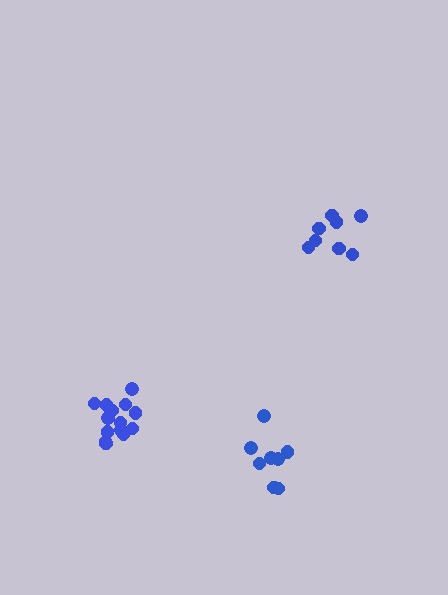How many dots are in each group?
Group 1: 14 dots, Group 2: 8 dots, Group 3: 8 dots (30 total).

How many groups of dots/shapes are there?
There are 3 groups.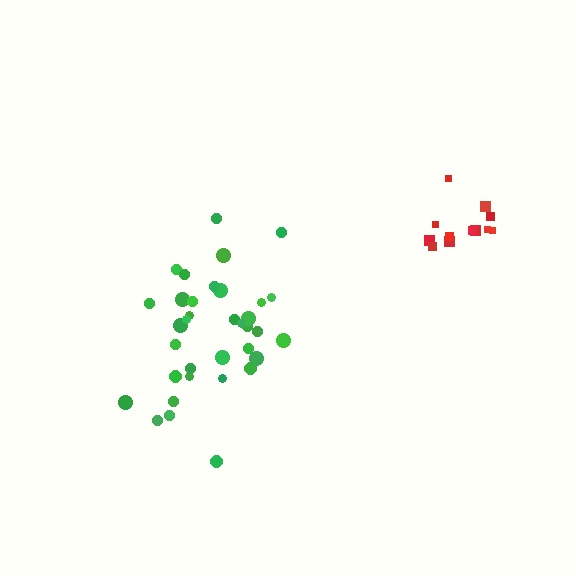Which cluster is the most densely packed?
Green.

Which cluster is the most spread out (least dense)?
Red.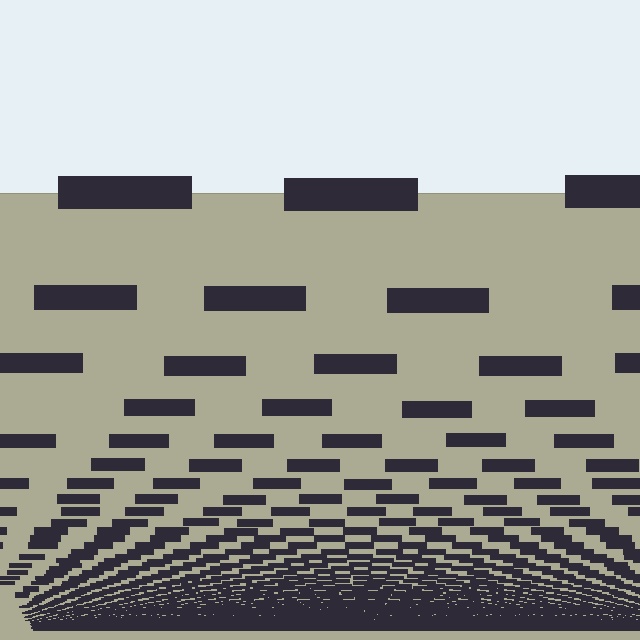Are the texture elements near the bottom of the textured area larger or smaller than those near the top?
Smaller. The gradient is inverted — elements near the bottom are smaller and denser.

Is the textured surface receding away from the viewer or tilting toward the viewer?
The surface appears to tilt toward the viewer. Texture elements get larger and sparser toward the top.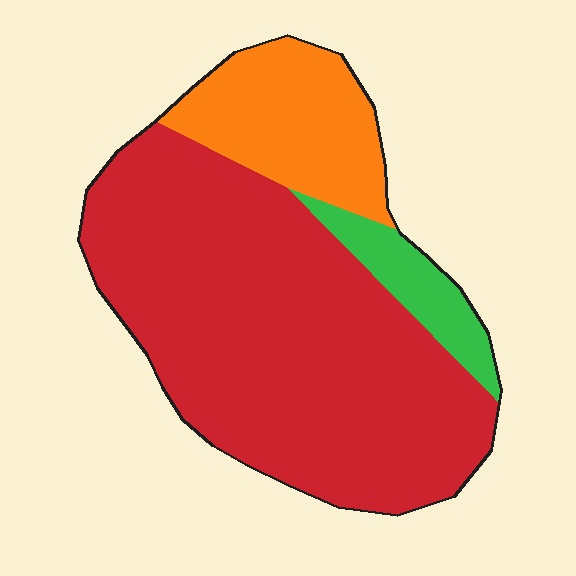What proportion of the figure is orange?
Orange takes up between a sixth and a third of the figure.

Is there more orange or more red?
Red.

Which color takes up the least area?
Green, at roughly 10%.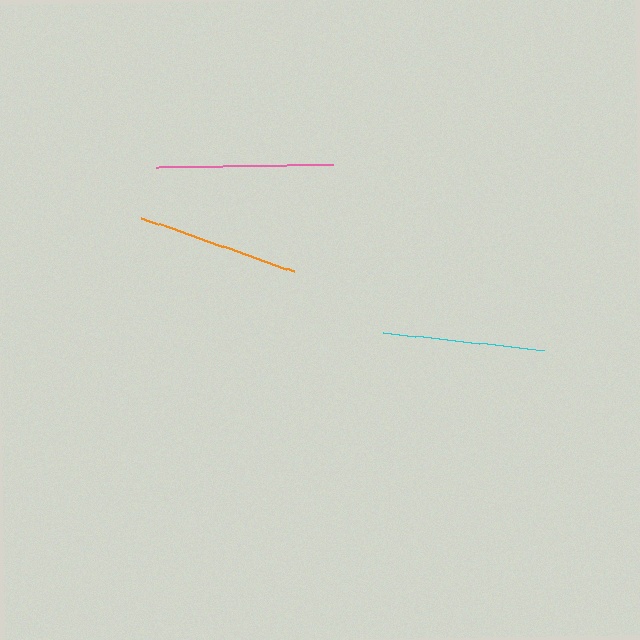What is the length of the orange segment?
The orange segment is approximately 162 pixels long.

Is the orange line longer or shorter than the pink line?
The pink line is longer than the orange line.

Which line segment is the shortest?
The cyan line is the shortest at approximately 162 pixels.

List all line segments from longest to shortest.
From longest to shortest: pink, orange, cyan.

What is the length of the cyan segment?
The cyan segment is approximately 162 pixels long.